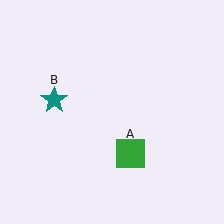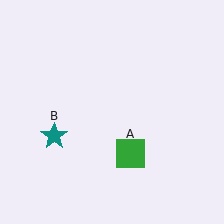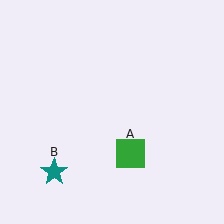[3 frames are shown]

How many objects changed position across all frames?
1 object changed position: teal star (object B).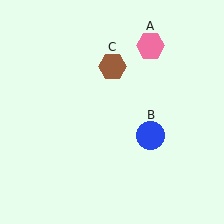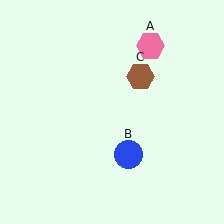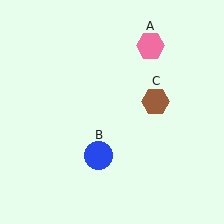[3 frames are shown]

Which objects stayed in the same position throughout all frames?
Pink hexagon (object A) remained stationary.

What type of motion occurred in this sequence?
The blue circle (object B), brown hexagon (object C) rotated clockwise around the center of the scene.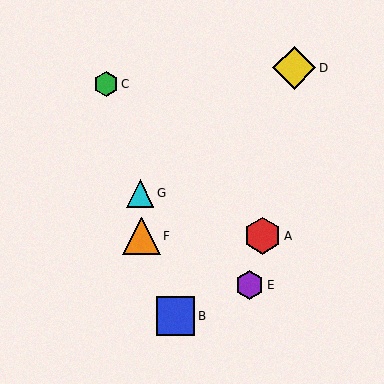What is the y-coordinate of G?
Object G is at y≈194.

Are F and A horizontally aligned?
Yes, both are at y≈236.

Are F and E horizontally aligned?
No, F is at y≈236 and E is at y≈285.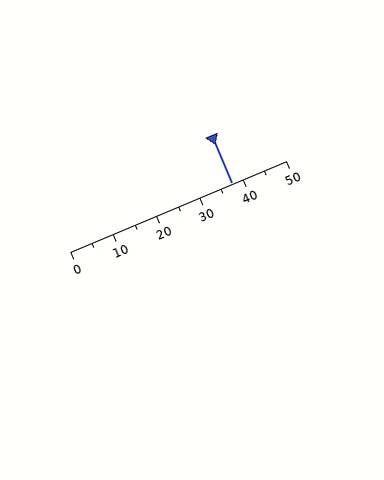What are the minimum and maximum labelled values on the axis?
The axis runs from 0 to 50.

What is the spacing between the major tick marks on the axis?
The major ticks are spaced 10 apart.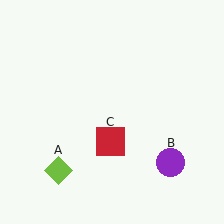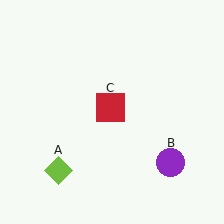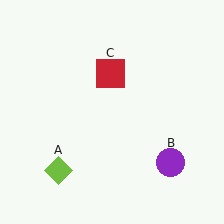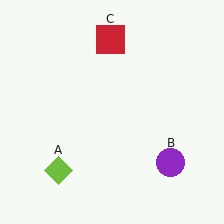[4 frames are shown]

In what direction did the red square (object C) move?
The red square (object C) moved up.